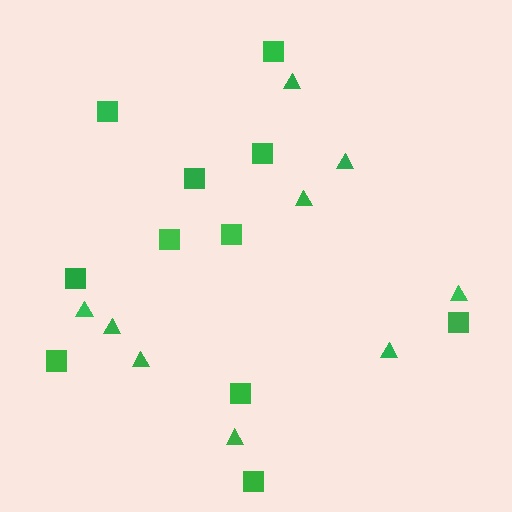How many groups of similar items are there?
There are 2 groups: one group of triangles (9) and one group of squares (11).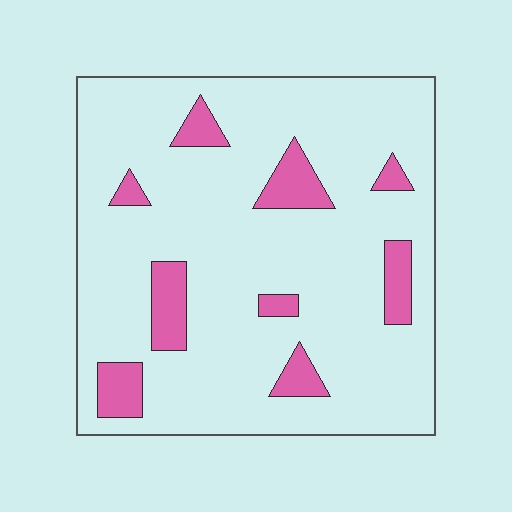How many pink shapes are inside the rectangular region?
9.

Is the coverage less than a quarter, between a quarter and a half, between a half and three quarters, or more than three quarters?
Less than a quarter.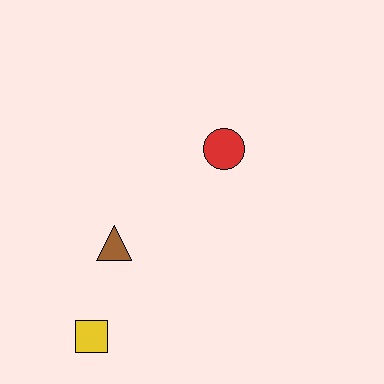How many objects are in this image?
There are 3 objects.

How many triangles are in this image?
There is 1 triangle.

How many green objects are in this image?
There are no green objects.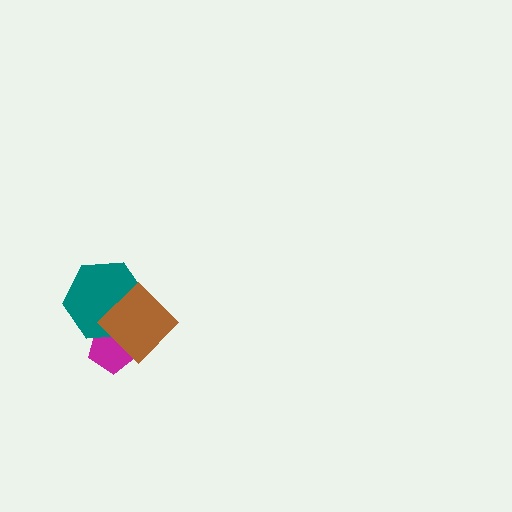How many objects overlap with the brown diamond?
2 objects overlap with the brown diamond.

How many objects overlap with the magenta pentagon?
2 objects overlap with the magenta pentagon.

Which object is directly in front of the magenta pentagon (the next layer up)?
The teal hexagon is directly in front of the magenta pentagon.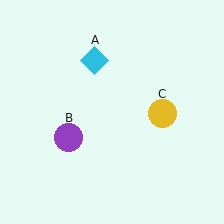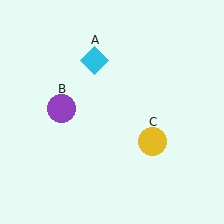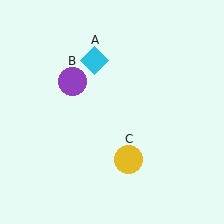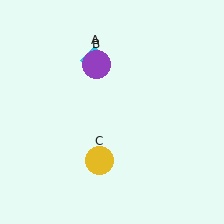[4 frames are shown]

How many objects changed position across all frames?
2 objects changed position: purple circle (object B), yellow circle (object C).